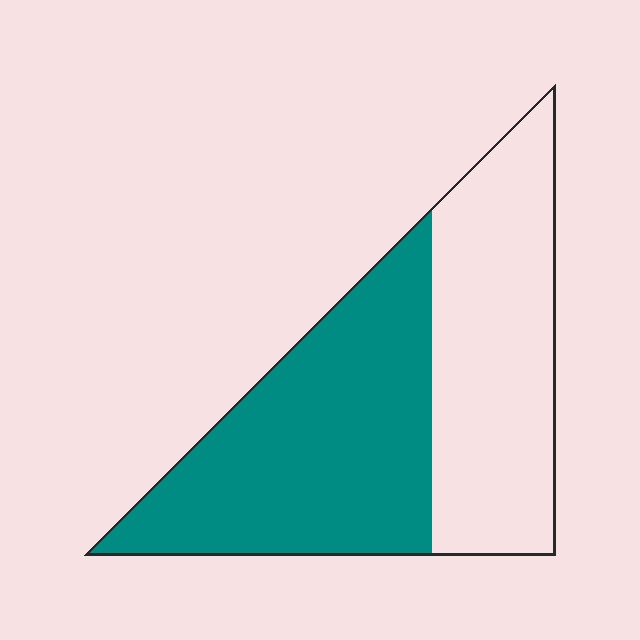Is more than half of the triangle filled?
Yes.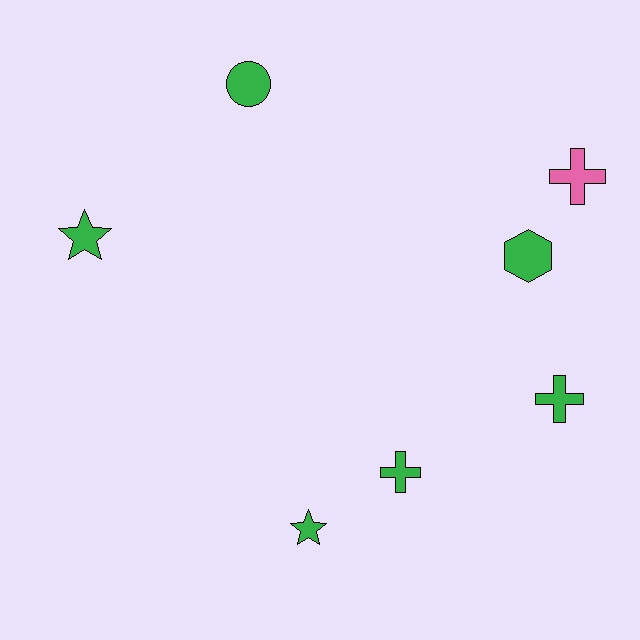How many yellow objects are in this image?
There are no yellow objects.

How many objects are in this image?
There are 7 objects.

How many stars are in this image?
There are 2 stars.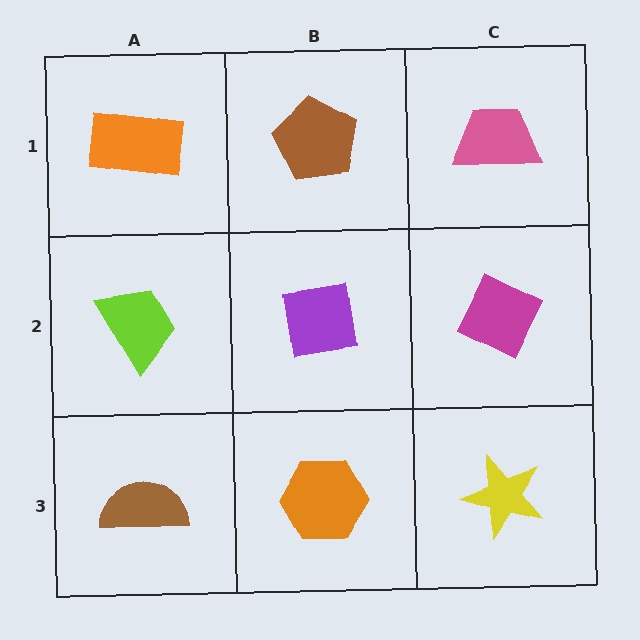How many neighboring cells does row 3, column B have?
3.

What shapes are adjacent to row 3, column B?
A purple square (row 2, column B), a brown semicircle (row 3, column A), a yellow star (row 3, column C).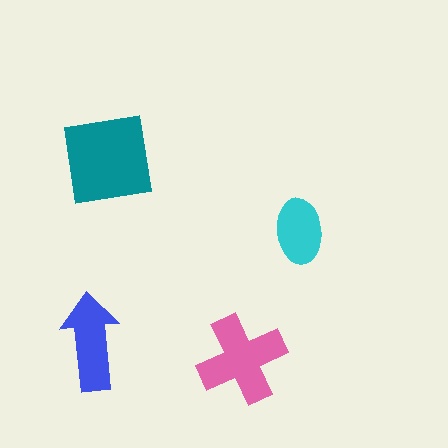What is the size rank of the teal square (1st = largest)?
1st.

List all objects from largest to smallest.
The teal square, the pink cross, the blue arrow, the cyan ellipse.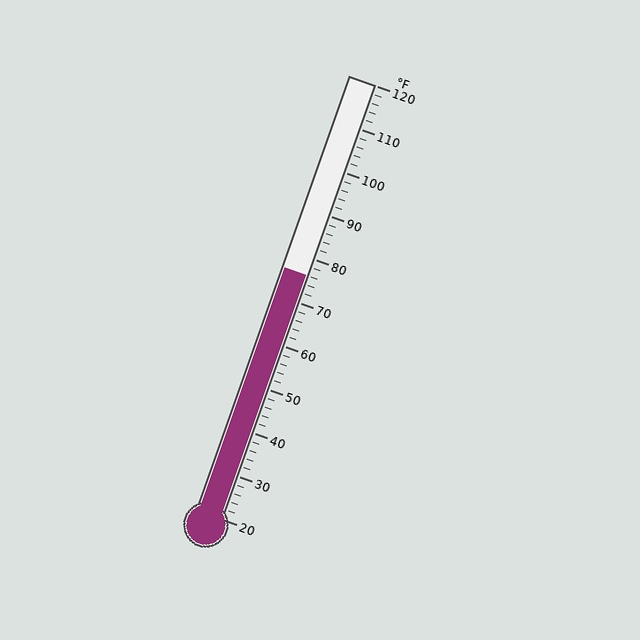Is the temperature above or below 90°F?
The temperature is below 90°F.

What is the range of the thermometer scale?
The thermometer scale ranges from 20°F to 120°F.